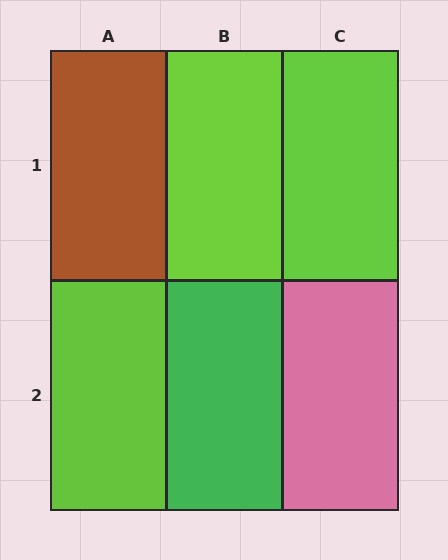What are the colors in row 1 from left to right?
Brown, lime, lime.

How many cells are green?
1 cell is green.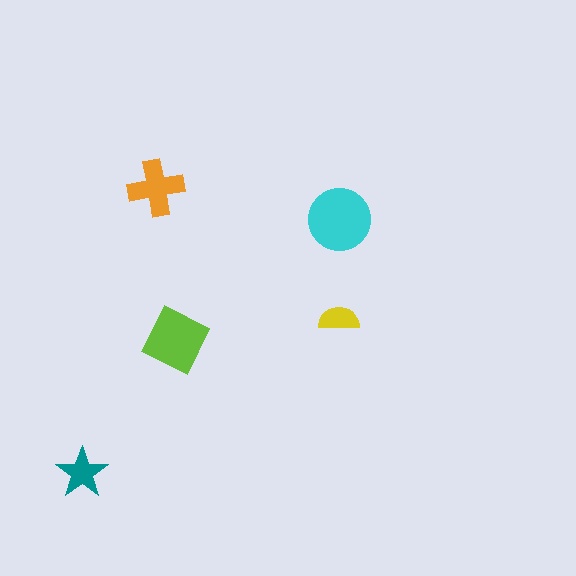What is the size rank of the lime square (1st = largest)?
2nd.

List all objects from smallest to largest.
The yellow semicircle, the teal star, the orange cross, the lime square, the cyan circle.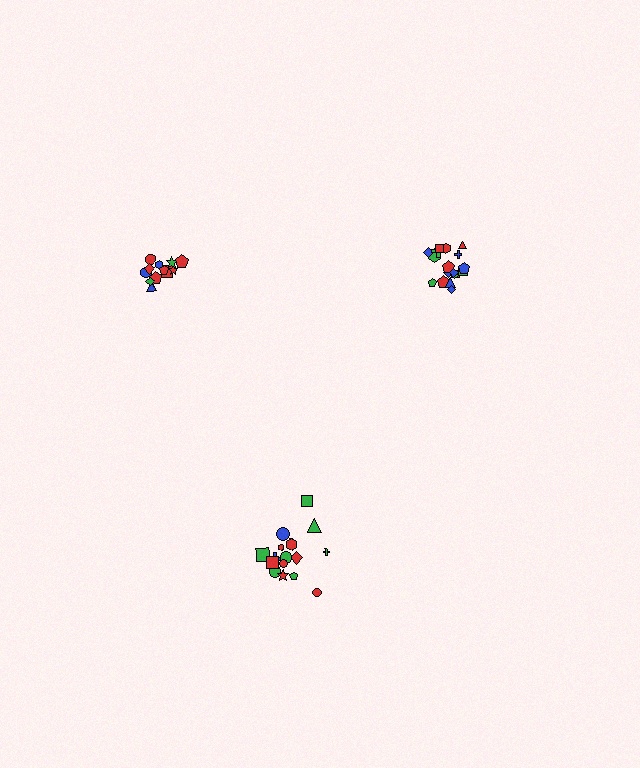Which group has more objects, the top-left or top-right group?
The top-right group.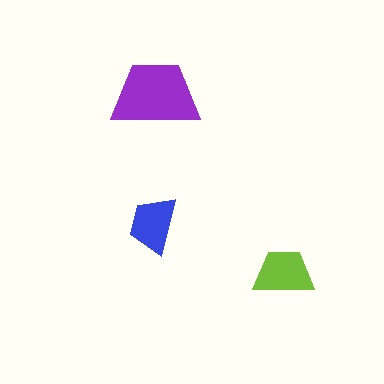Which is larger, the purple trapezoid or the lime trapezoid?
The purple one.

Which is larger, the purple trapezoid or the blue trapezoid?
The purple one.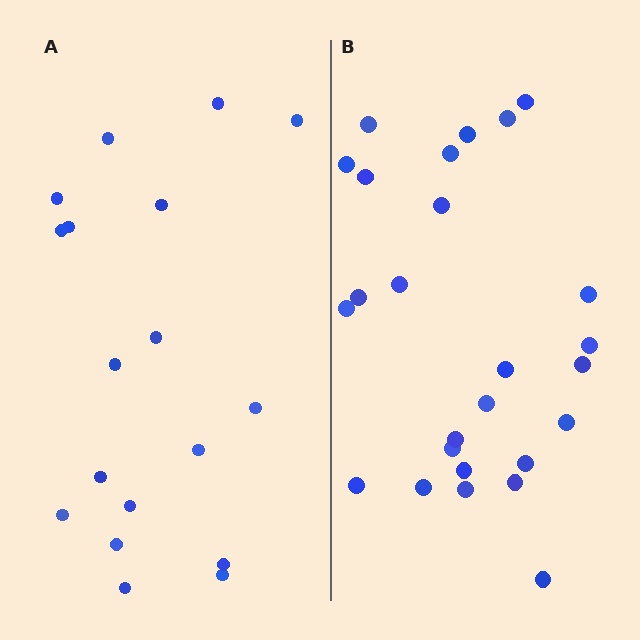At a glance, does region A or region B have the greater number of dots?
Region B (the right region) has more dots.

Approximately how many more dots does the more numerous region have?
Region B has roughly 8 or so more dots than region A.